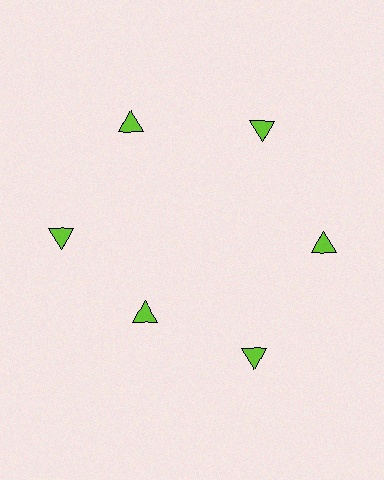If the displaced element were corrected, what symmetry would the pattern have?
It would have 6-fold rotational symmetry — the pattern would map onto itself every 60 degrees.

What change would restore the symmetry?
The symmetry would be restored by moving it outward, back onto the ring so that all 6 triangles sit at equal angles and equal distance from the center.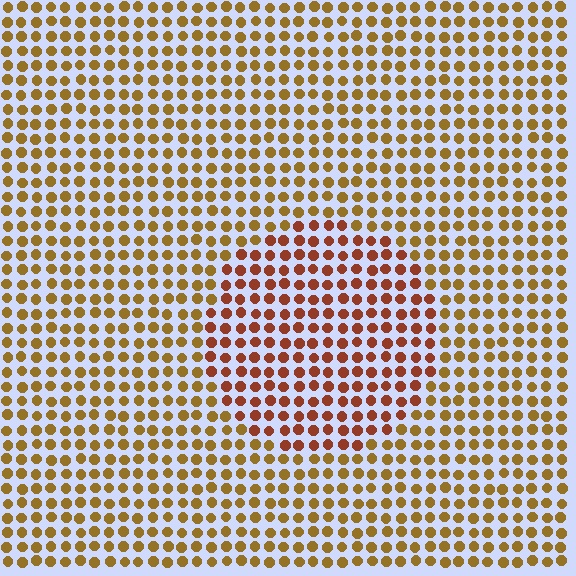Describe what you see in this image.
The image is filled with small brown elements in a uniform arrangement. A circle-shaped region is visible where the elements are tinted to a slightly different hue, forming a subtle color boundary.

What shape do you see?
I see a circle.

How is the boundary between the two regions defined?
The boundary is defined purely by a slight shift in hue (about 31 degrees). Spacing, size, and orientation are identical on both sides.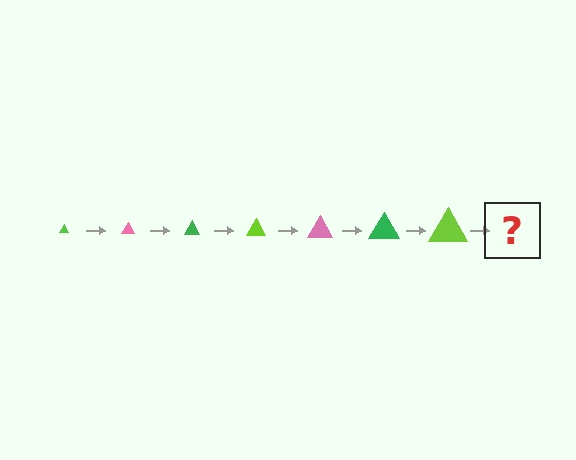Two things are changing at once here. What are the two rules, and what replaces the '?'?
The two rules are that the triangle grows larger each step and the color cycles through lime, pink, and green. The '?' should be a pink triangle, larger than the previous one.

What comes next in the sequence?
The next element should be a pink triangle, larger than the previous one.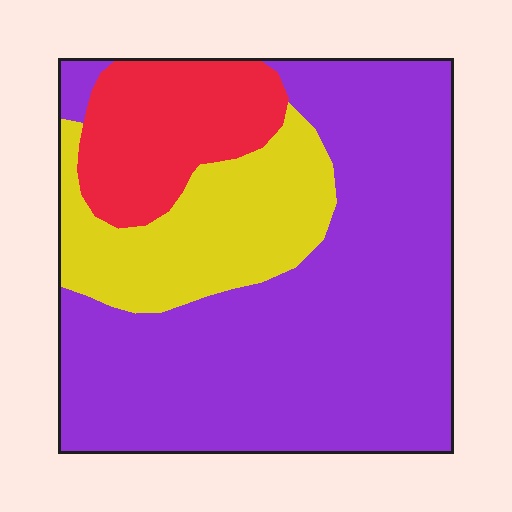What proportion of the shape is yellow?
Yellow takes up about one fifth (1/5) of the shape.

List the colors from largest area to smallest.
From largest to smallest: purple, yellow, red.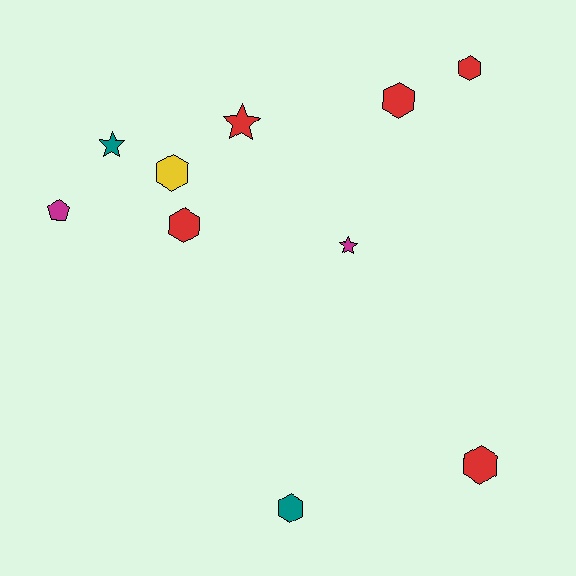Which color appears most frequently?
Red, with 5 objects.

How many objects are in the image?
There are 10 objects.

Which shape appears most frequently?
Hexagon, with 6 objects.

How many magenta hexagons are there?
There are no magenta hexagons.